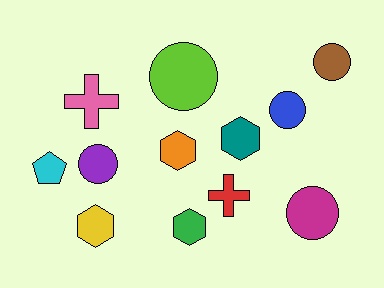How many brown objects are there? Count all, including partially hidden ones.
There is 1 brown object.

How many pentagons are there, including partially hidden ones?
There is 1 pentagon.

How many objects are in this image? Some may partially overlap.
There are 12 objects.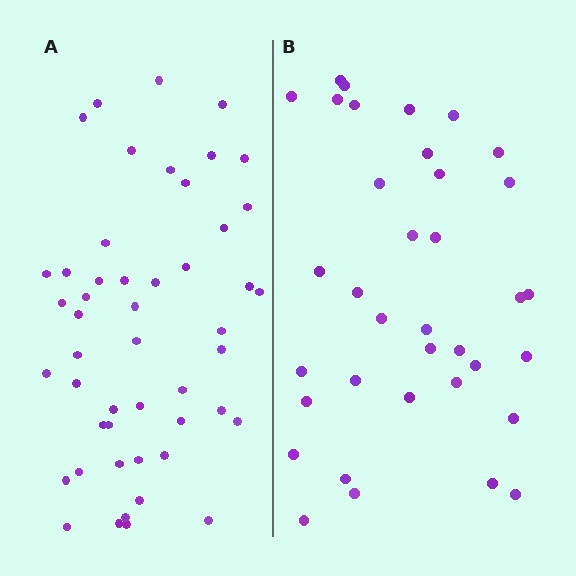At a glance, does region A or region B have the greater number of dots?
Region A (the left region) has more dots.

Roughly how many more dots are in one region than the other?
Region A has approximately 15 more dots than region B.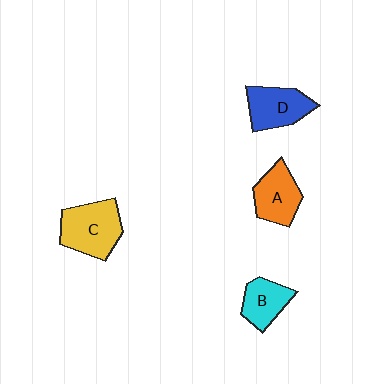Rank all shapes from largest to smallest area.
From largest to smallest: C (yellow), D (blue), A (orange), B (cyan).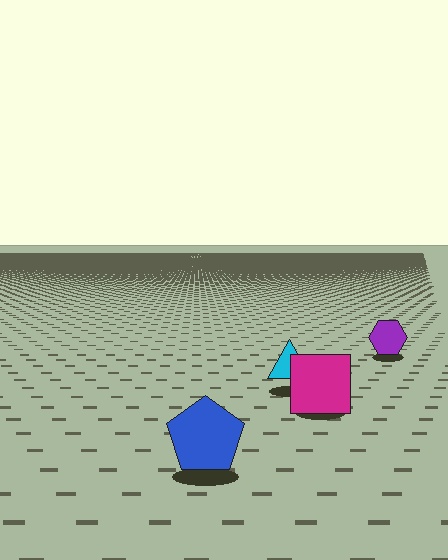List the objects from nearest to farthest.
From nearest to farthest: the blue pentagon, the magenta square, the cyan triangle, the purple hexagon.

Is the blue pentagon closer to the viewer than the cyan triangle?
Yes. The blue pentagon is closer — you can tell from the texture gradient: the ground texture is coarser near it.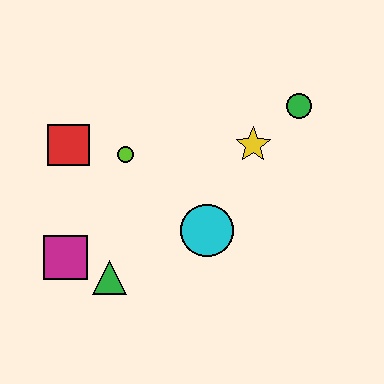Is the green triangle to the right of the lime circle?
No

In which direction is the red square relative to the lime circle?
The red square is to the left of the lime circle.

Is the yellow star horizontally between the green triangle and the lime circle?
No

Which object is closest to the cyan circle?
The yellow star is closest to the cyan circle.